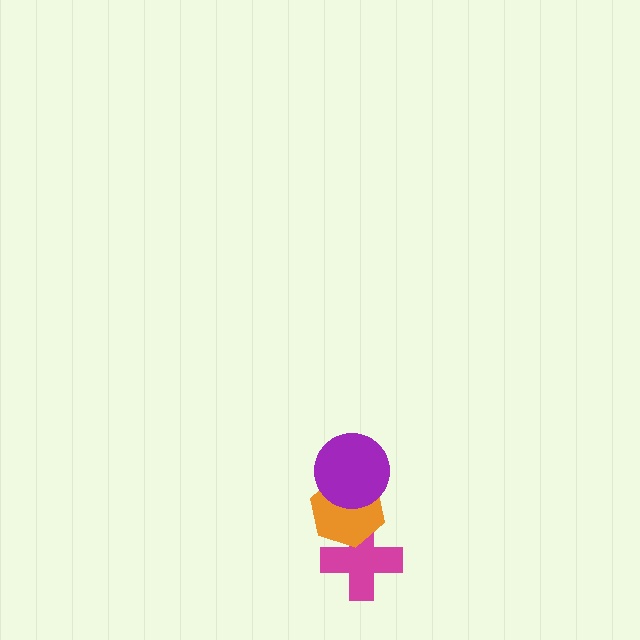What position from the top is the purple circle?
The purple circle is 1st from the top.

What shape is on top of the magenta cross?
The orange hexagon is on top of the magenta cross.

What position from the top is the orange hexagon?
The orange hexagon is 2nd from the top.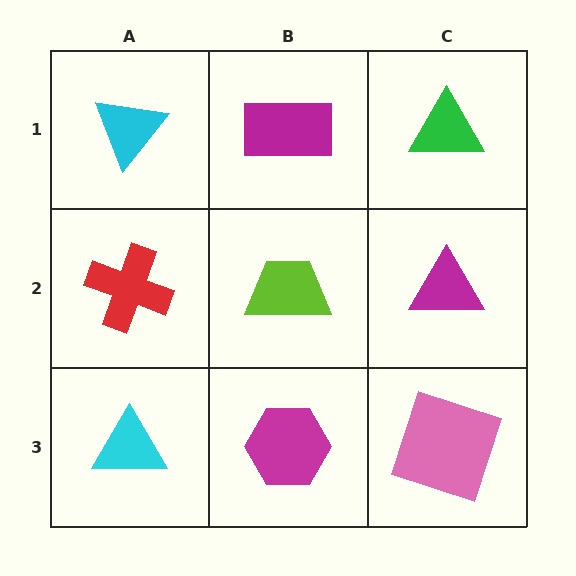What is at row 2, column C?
A magenta triangle.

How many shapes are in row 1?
3 shapes.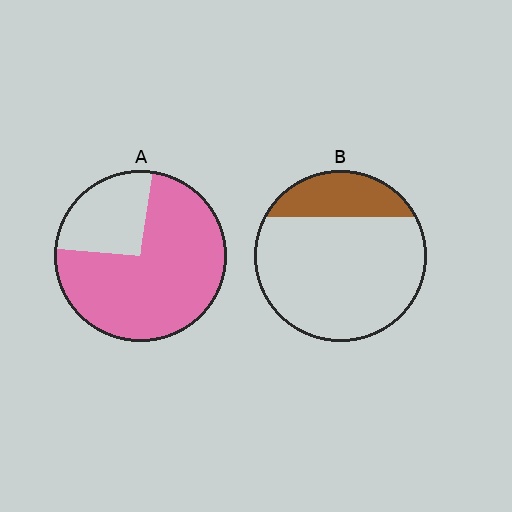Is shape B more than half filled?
No.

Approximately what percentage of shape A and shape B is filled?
A is approximately 75% and B is approximately 20%.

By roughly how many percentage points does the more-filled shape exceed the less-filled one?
By roughly 50 percentage points (A over B).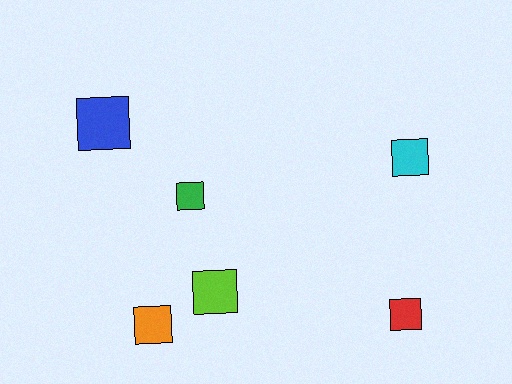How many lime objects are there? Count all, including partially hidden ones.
There is 1 lime object.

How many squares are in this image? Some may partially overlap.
There are 6 squares.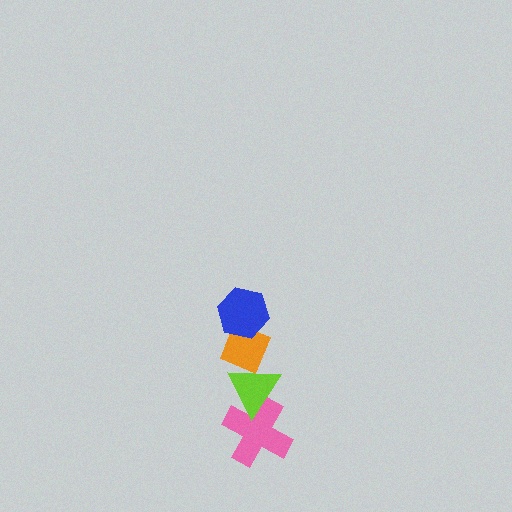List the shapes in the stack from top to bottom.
From top to bottom: the blue hexagon, the orange diamond, the lime triangle, the pink cross.